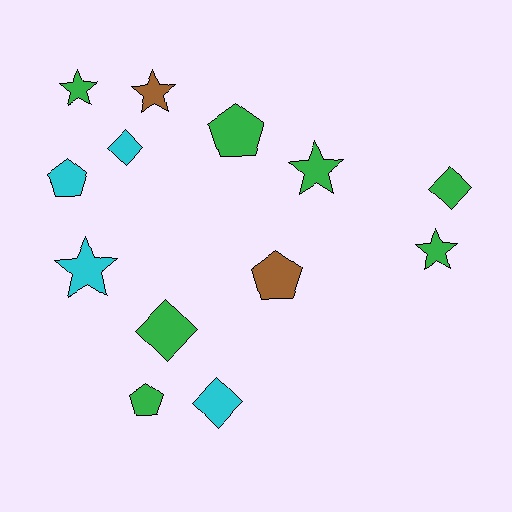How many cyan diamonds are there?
There are 2 cyan diamonds.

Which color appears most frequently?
Green, with 7 objects.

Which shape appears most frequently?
Star, with 5 objects.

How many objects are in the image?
There are 13 objects.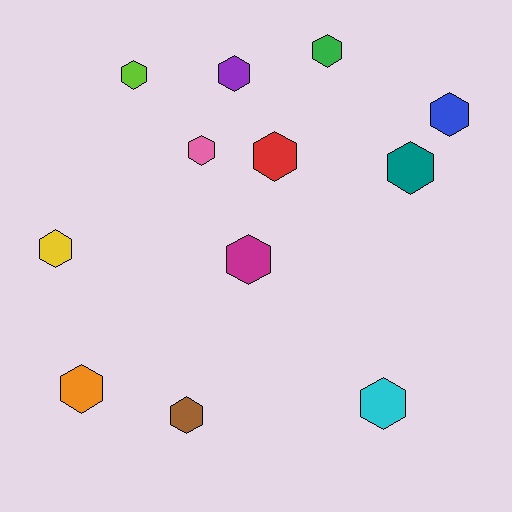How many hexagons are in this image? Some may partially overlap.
There are 12 hexagons.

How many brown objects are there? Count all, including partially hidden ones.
There is 1 brown object.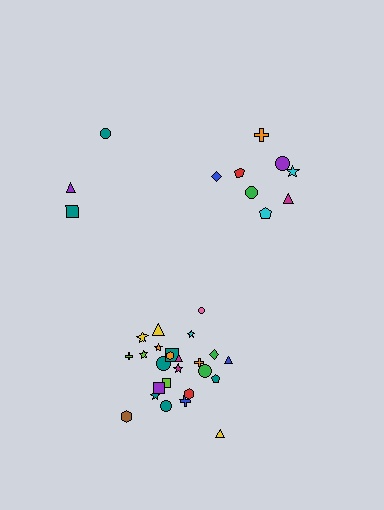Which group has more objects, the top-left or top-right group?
The top-right group.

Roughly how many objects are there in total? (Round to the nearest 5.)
Roughly 35 objects in total.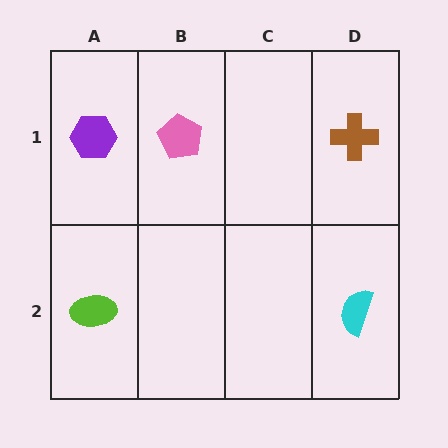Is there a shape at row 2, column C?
No, that cell is empty.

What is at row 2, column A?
A lime ellipse.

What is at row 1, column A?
A purple hexagon.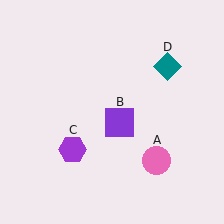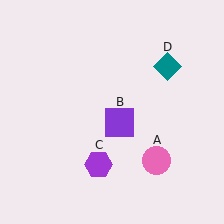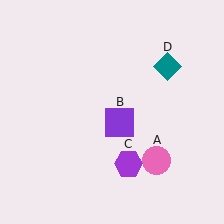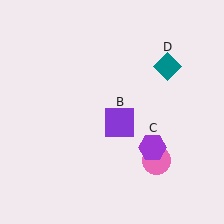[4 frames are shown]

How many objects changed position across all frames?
1 object changed position: purple hexagon (object C).